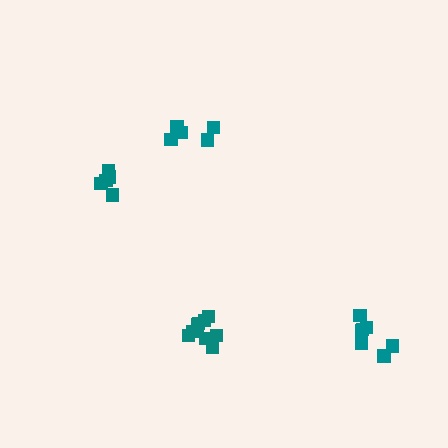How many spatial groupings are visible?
There are 4 spatial groupings.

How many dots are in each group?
Group 1: 5 dots, Group 2: 11 dots, Group 3: 5 dots, Group 4: 7 dots (28 total).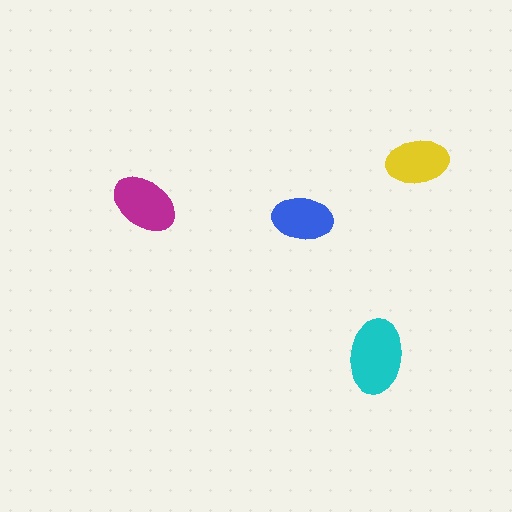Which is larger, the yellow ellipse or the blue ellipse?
The yellow one.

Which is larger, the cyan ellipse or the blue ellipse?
The cyan one.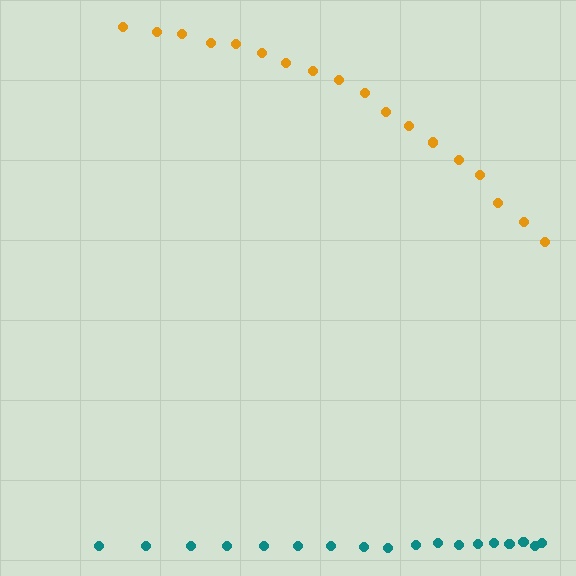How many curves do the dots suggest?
There are 2 distinct paths.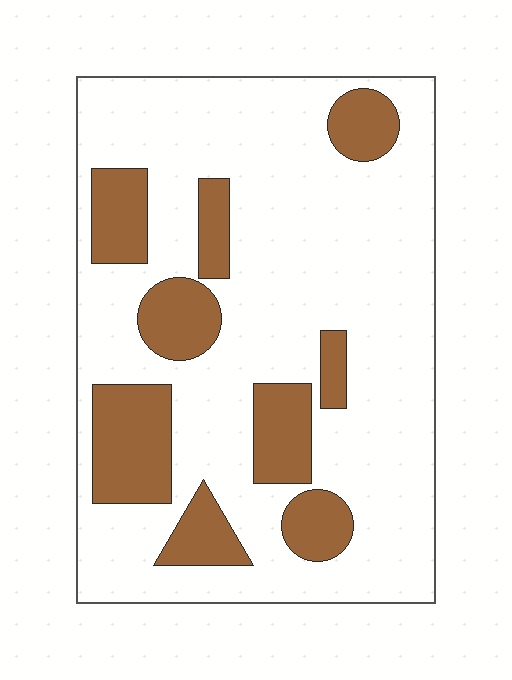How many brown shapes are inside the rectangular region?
9.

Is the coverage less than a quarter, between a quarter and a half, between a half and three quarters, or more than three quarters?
Less than a quarter.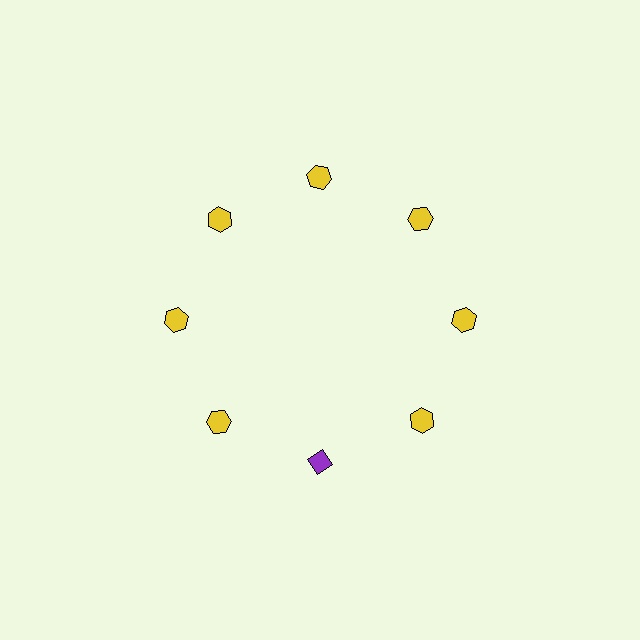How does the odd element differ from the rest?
It differs in both color (purple instead of yellow) and shape (diamond instead of hexagon).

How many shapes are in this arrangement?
There are 8 shapes arranged in a ring pattern.